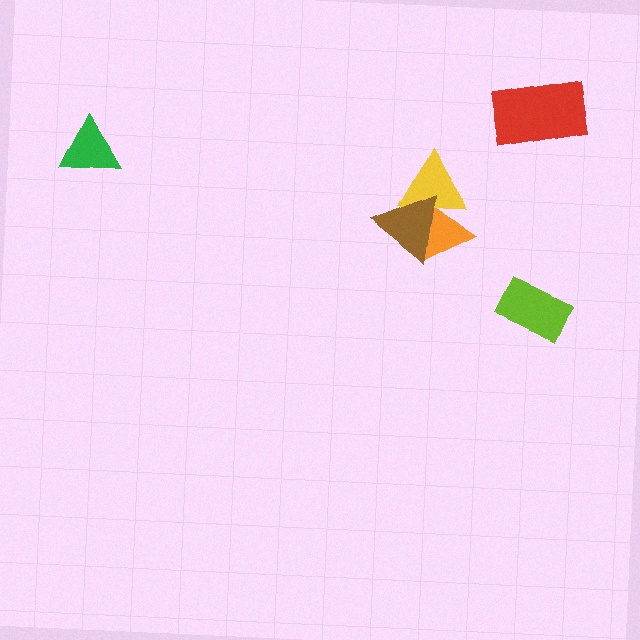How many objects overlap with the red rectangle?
0 objects overlap with the red rectangle.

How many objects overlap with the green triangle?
0 objects overlap with the green triangle.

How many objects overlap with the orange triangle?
2 objects overlap with the orange triangle.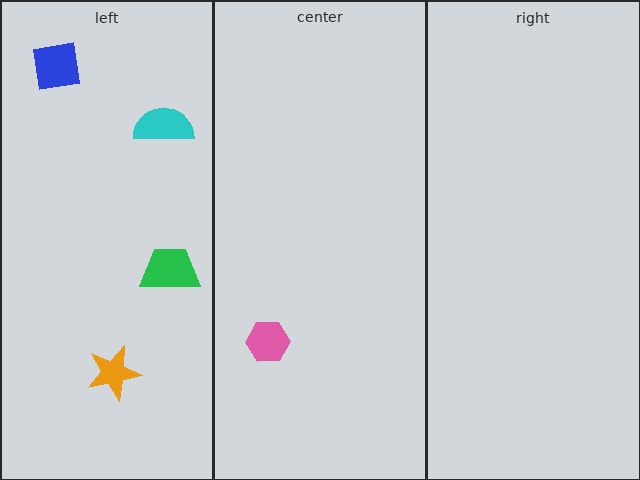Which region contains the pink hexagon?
The center region.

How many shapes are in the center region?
1.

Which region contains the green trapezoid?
The left region.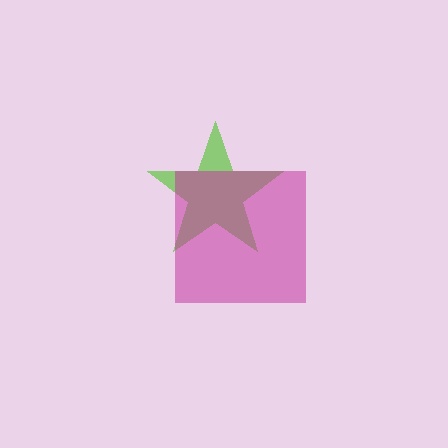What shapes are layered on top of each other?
The layered shapes are: a lime star, a magenta square.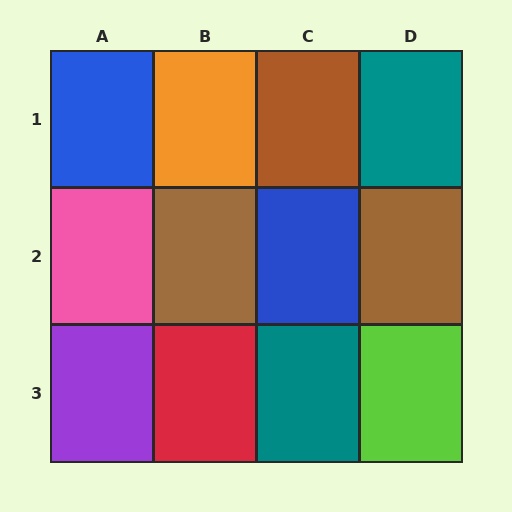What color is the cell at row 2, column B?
Brown.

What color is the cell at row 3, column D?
Lime.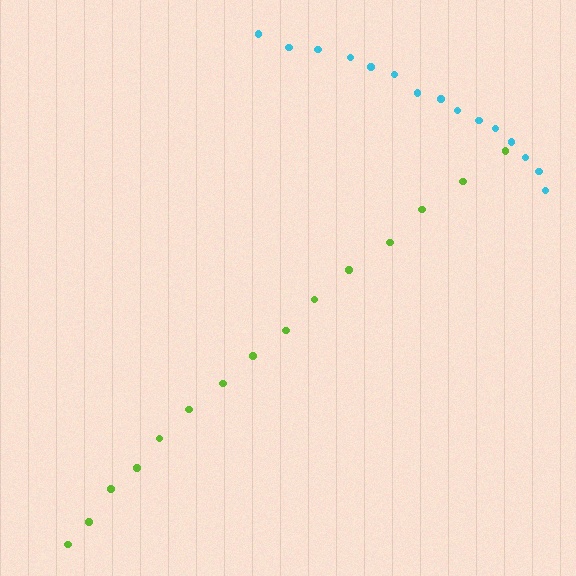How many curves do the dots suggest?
There are 2 distinct paths.